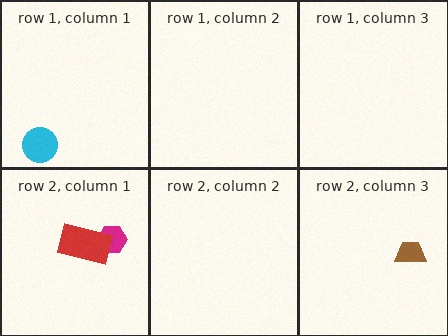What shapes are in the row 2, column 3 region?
The brown trapezoid.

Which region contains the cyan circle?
The row 1, column 1 region.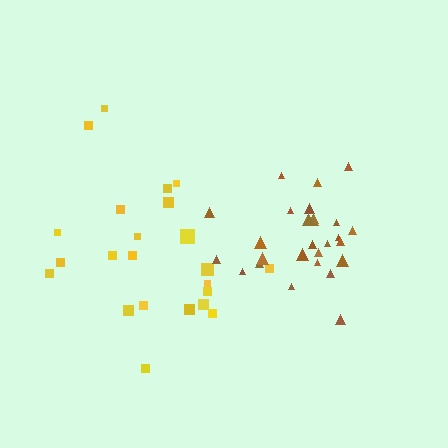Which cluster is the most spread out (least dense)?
Yellow.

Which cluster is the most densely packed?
Brown.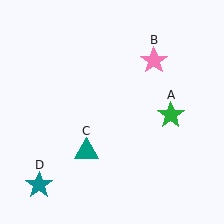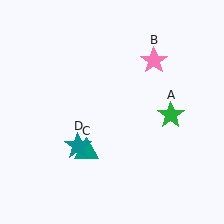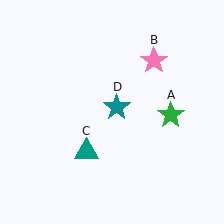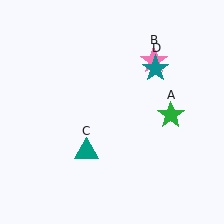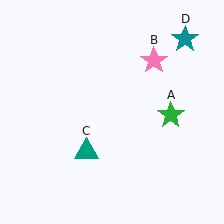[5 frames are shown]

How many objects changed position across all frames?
1 object changed position: teal star (object D).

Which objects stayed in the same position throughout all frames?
Green star (object A) and pink star (object B) and teal triangle (object C) remained stationary.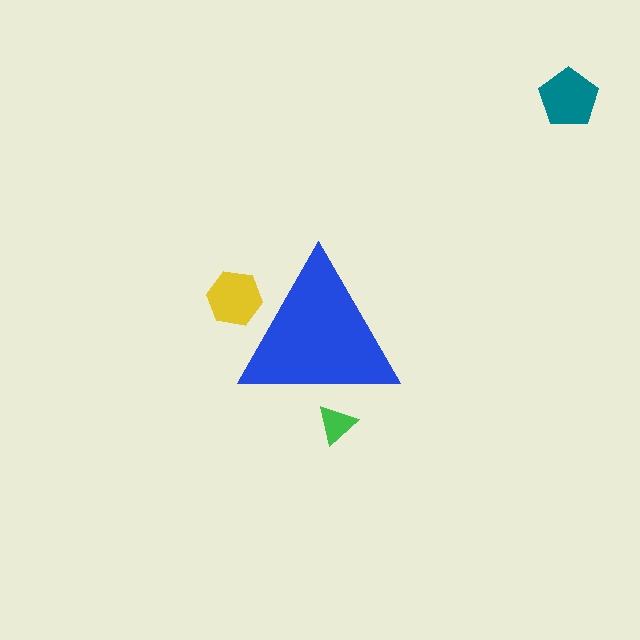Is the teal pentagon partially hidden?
No, the teal pentagon is fully visible.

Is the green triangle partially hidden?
Yes, the green triangle is partially hidden behind the blue triangle.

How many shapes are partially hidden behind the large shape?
2 shapes are partially hidden.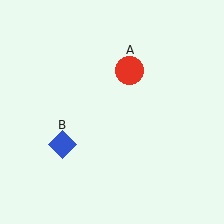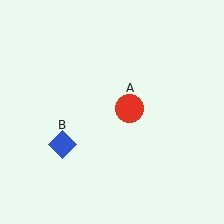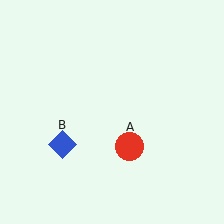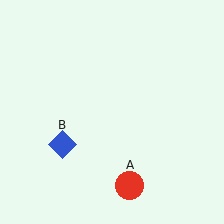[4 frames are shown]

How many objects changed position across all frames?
1 object changed position: red circle (object A).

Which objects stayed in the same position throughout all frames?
Blue diamond (object B) remained stationary.